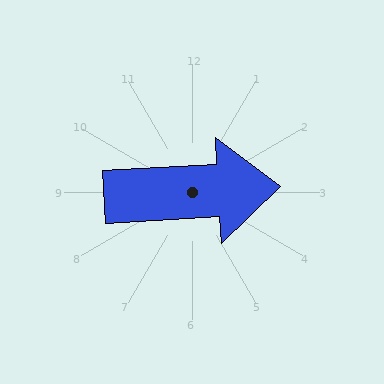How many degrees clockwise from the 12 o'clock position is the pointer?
Approximately 87 degrees.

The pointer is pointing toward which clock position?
Roughly 3 o'clock.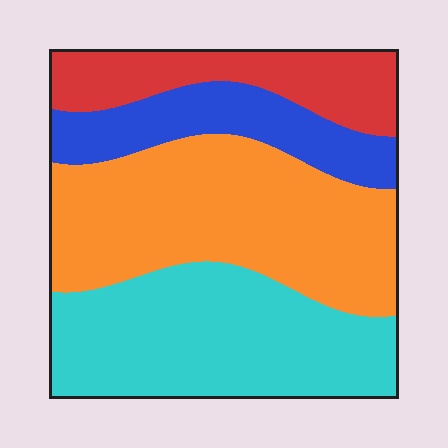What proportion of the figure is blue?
Blue takes up about one sixth (1/6) of the figure.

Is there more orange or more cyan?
Orange.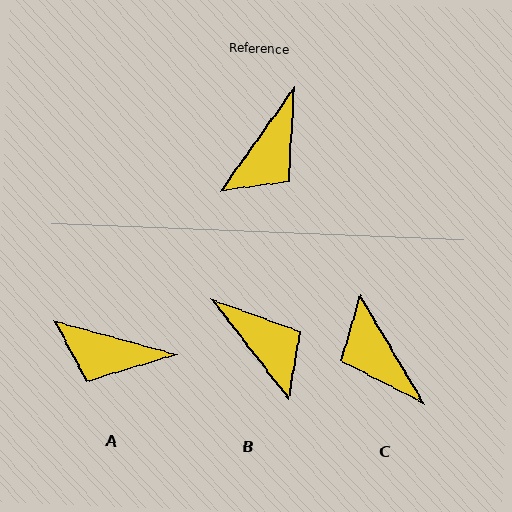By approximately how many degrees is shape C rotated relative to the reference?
Approximately 114 degrees clockwise.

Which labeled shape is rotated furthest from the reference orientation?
C, about 114 degrees away.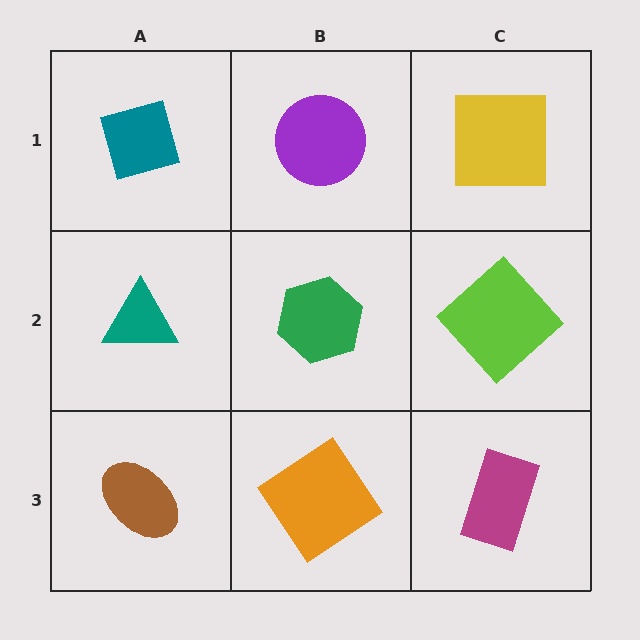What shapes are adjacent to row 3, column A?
A teal triangle (row 2, column A), an orange diamond (row 3, column B).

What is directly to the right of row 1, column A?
A purple circle.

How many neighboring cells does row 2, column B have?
4.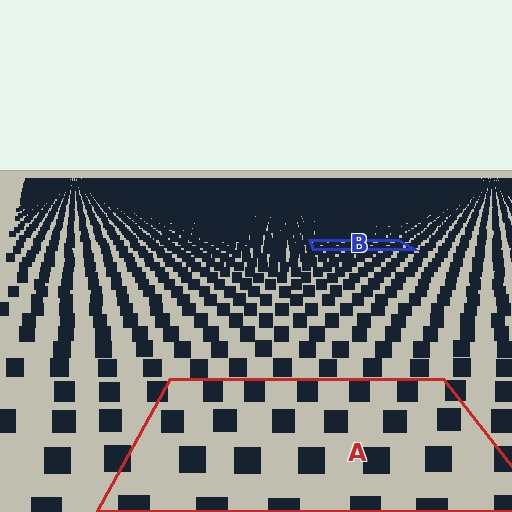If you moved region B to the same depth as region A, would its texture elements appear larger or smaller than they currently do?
They would appear larger. At a closer depth, the same texture elements are projected at a bigger on-screen size.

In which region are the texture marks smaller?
The texture marks are smaller in region B, because it is farther away.